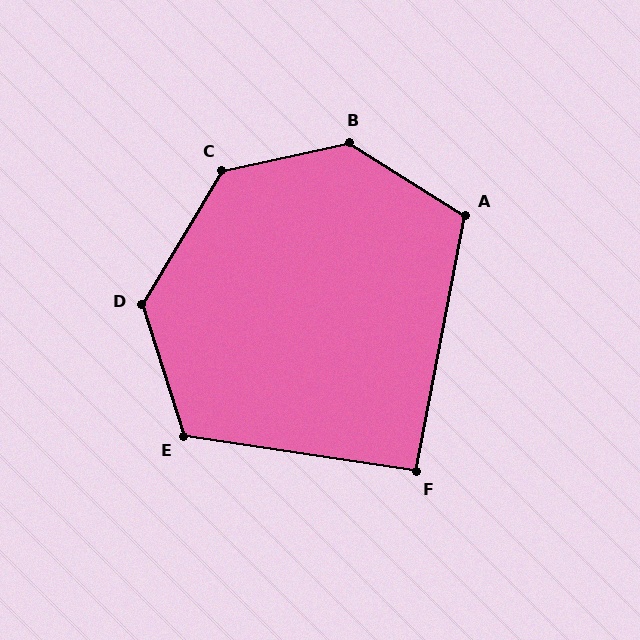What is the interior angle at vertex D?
Approximately 132 degrees (obtuse).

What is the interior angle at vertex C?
Approximately 133 degrees (obtuse).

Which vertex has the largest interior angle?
B, at approximately 136 degrees.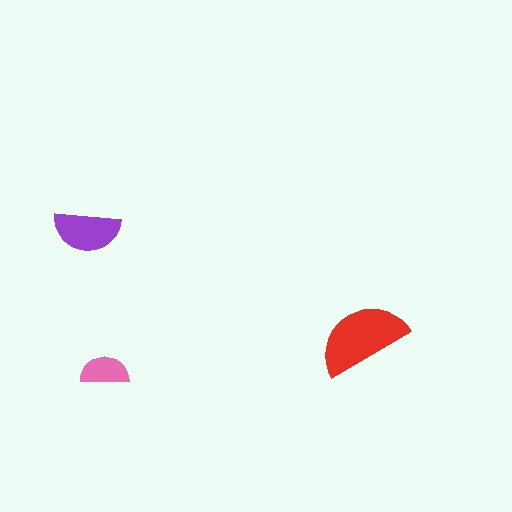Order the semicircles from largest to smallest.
the red one, the purple one, the pink one.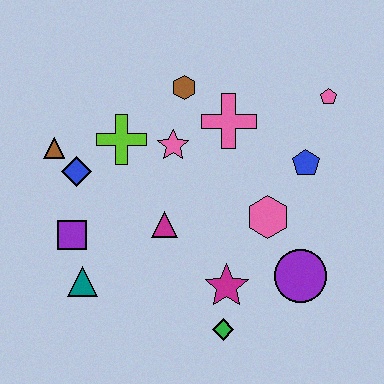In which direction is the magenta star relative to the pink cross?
The magenta star is below the pink cross.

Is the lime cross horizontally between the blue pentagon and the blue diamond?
Yes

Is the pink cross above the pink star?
Yes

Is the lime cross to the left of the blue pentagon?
Yes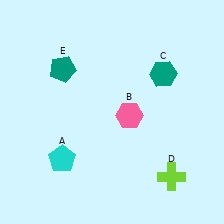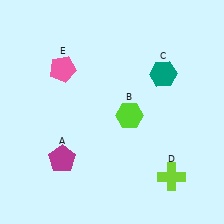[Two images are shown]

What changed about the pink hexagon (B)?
In Image 1, B is pink. In Image 2, it changed to lime.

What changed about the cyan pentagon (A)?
In Image 1, A is cyan. In Image 2, it changed to magenta.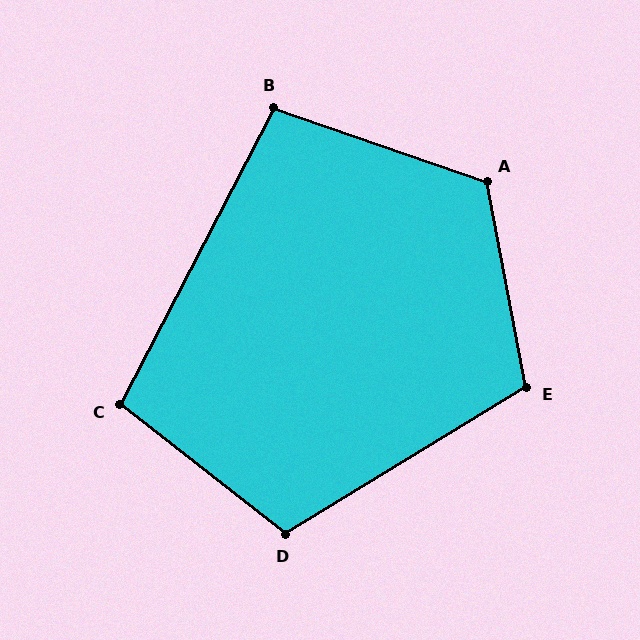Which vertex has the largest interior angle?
A, at approximately 120 degrees.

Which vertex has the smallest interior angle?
B, at approximately 98 degrees.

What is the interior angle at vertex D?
Approximately 111 degrees (obtuse).